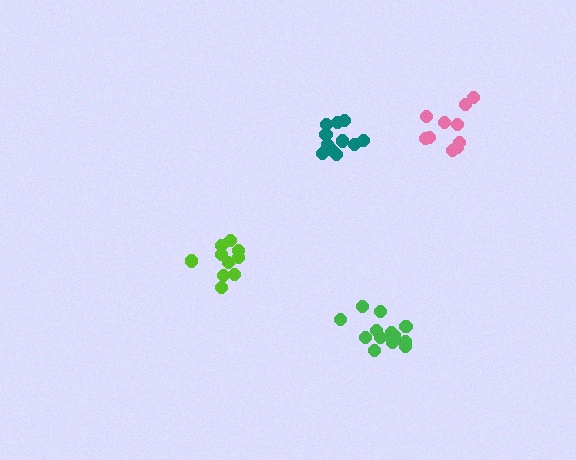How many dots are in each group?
Group 1: 12 dots, Group 2: 15 dots, Group 3: 10 dots, Group 4: 10 dots (47 total).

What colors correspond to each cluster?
The clusters are colored: teal, green, pink, lime.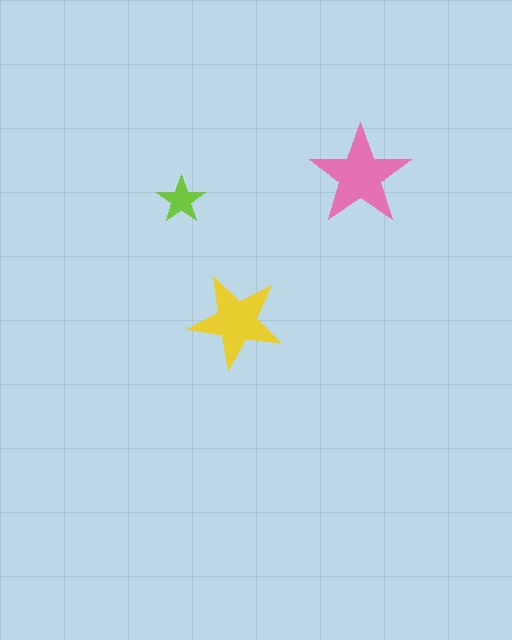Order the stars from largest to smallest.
the pink one, the yellow one, the lime one.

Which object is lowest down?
The yellow star is bottommost.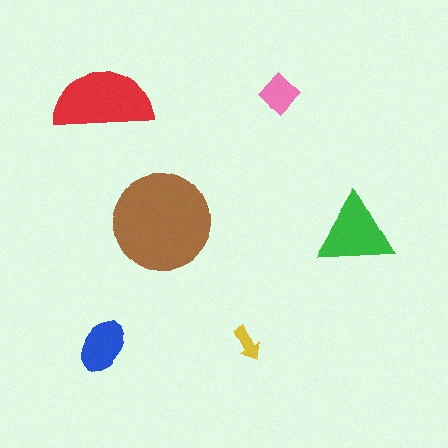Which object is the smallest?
The yellow arrow.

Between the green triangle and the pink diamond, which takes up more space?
The green triangle.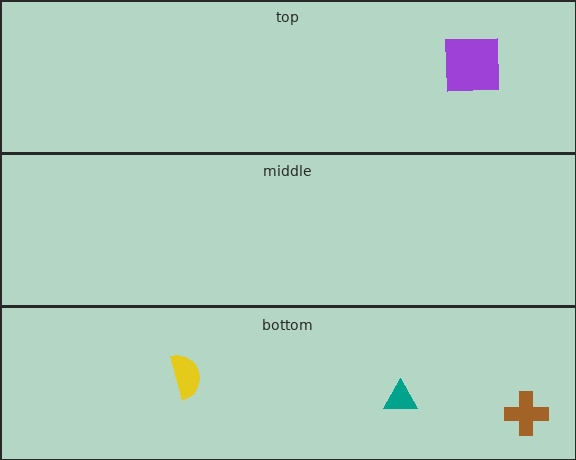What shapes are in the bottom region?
The yellow semicircle, the brown cross, the teal triangle.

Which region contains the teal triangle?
The bottom region.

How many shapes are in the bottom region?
3.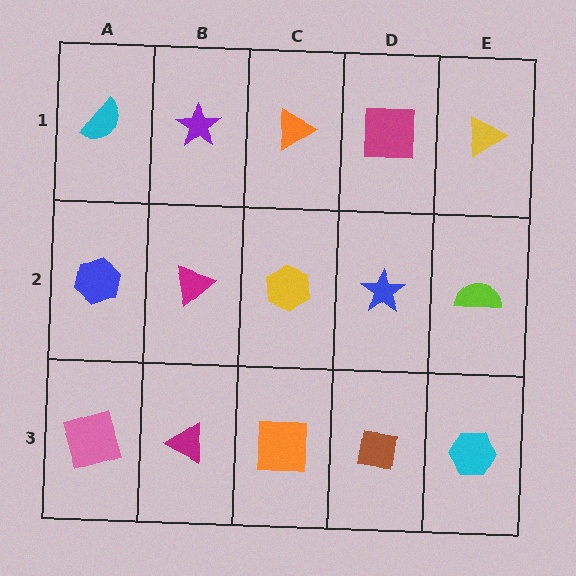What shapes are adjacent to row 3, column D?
A blue star (row 2, column D), an orange square (row 3, column C), a cyan hexagon (row 3, column E).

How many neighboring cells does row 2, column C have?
4.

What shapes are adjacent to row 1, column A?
A blue hexagon (row 2, column A), a purple star (row 1, column B).